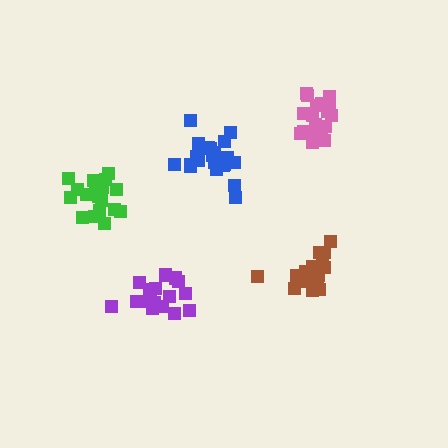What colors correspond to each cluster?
The clusters are colored: blue, purple, brown, green, pink.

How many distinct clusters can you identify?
There are 5 distinct clusters.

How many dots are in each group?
Group 1: 21 dots, Group 2: 18 dots, Group 3: 16 dots, Group 4: 20 dots, Group 5: 20 dots (95 total).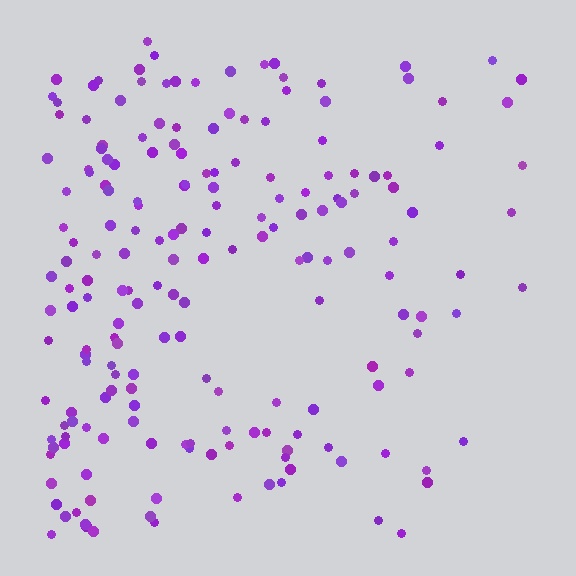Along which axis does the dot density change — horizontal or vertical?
Horizontal.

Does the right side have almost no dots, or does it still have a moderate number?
Still a moderate number, just noticeably fewer than the left.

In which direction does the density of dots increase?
From right to left, with the left side densest.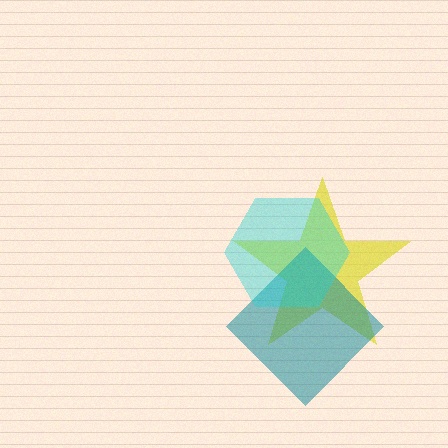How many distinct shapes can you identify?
There are 3 distinct shapes: a yellow star, a teal diamond, a cyan hexagon.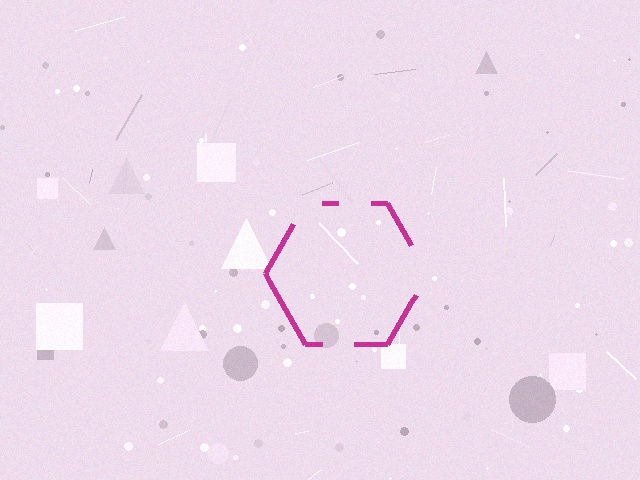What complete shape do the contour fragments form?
The contour fragments form a hexagon.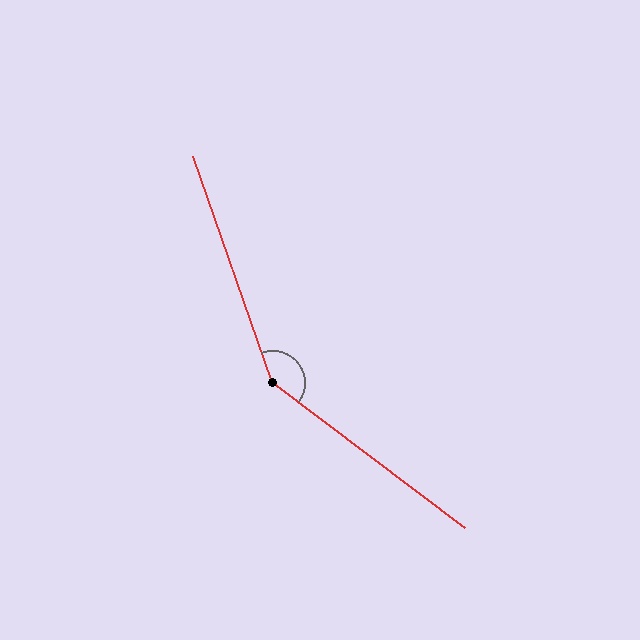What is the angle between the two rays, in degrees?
Approximately 146 degrees.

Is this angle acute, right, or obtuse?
It is obtuse.